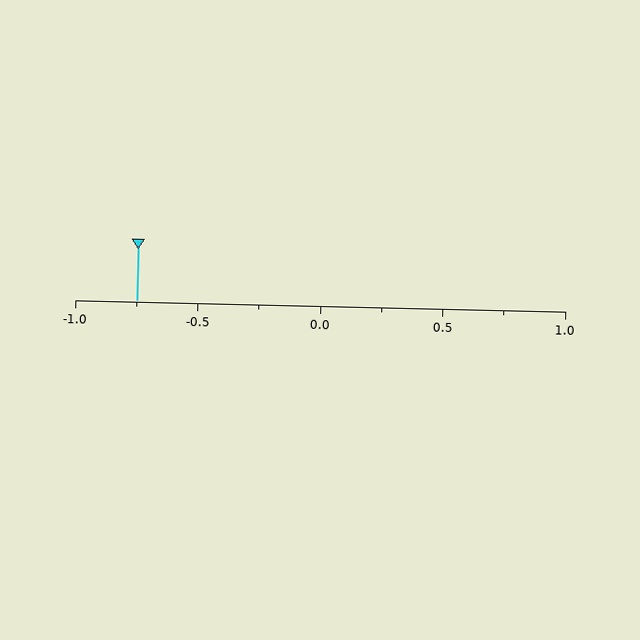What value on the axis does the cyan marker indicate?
The marker indicates approximately -0.75.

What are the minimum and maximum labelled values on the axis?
The axis runs from -1.0 to 1.0.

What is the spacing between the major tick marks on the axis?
The major ticks are spaced 0.5 apart.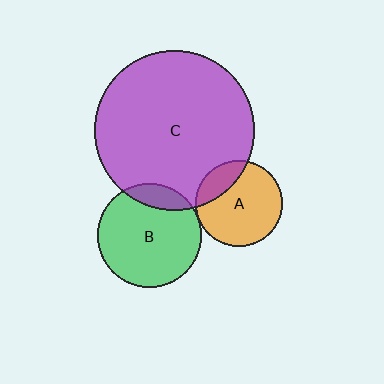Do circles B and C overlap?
Yes.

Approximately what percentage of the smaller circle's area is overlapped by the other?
Approximately 15%.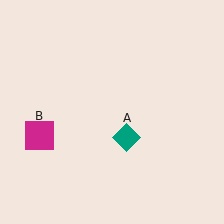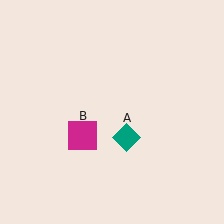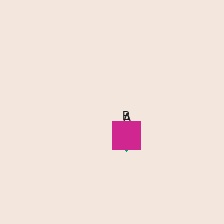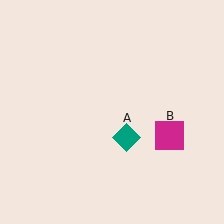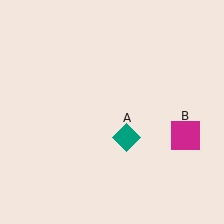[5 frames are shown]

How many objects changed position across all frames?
1 object changed position: magenta square (object B).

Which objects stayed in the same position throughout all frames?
Teal diamond (object A) remained stationary.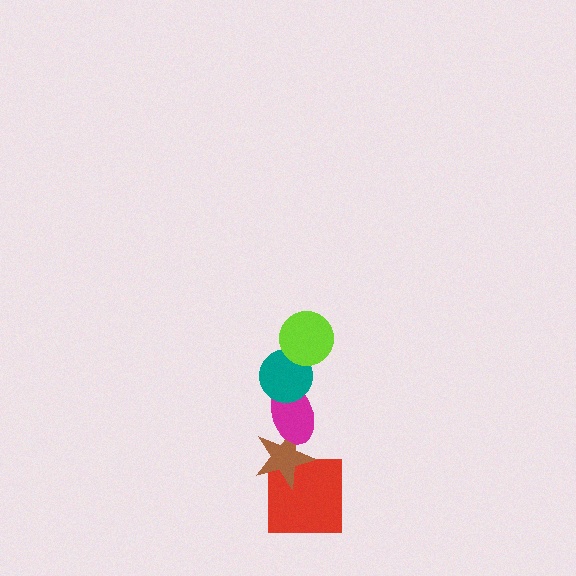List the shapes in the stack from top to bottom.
From top to bottom: the lime circle, the teal circle, the magenta ellipse, the brown star, the red square.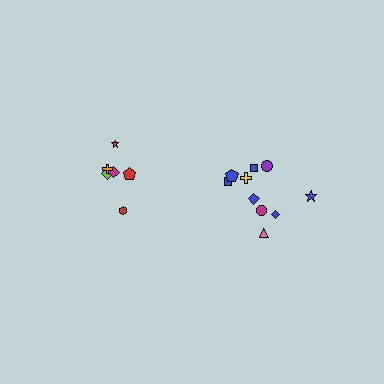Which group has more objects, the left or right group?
The right group.